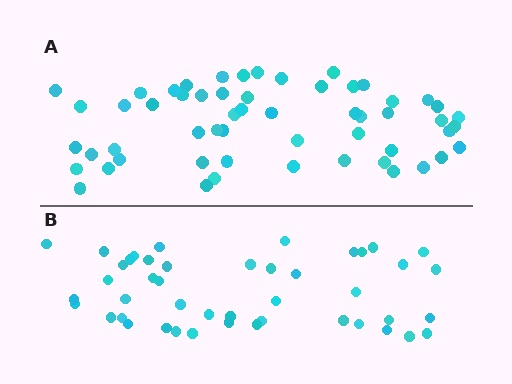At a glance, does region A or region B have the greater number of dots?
Region A (the top region) has more dots.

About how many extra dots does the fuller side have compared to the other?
Region A has roughly 12 or so more dots than region B.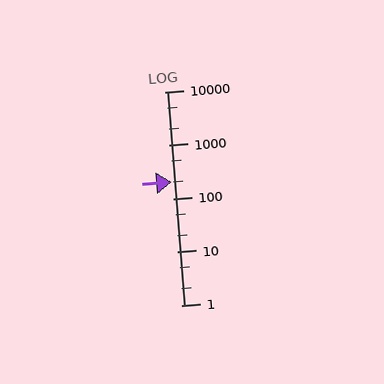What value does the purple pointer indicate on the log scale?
The pointer indicates approximately 200.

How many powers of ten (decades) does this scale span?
The scale spans 4 decades, from 1 to 10000.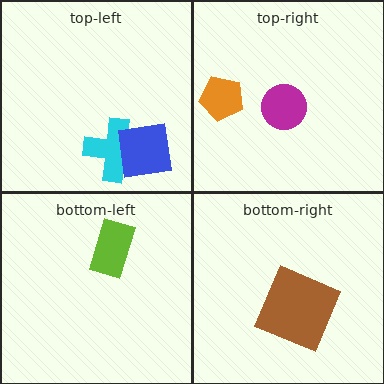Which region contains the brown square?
The bottom-right region.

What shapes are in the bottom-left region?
The lime rectangle.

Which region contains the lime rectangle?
The bottom-left region.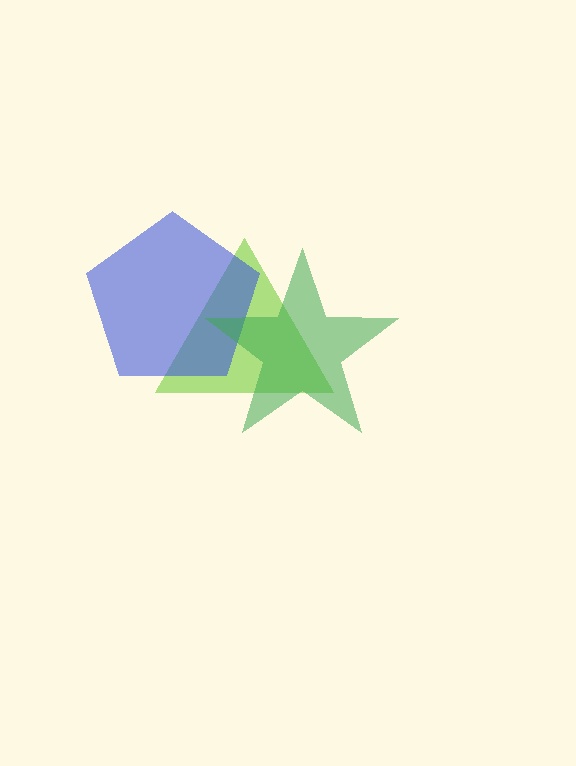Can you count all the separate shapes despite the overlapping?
Yes, there are 3 separate shapes.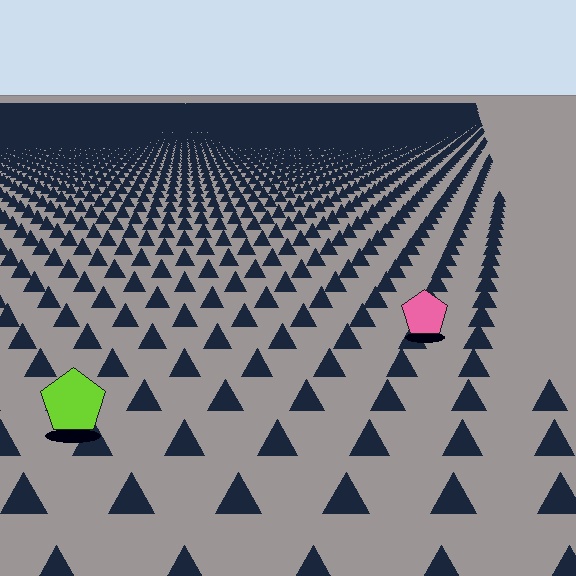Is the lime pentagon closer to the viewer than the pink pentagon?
Yes. The lime pentagon is closer — you can tell from the texture gradient: the ground texture is coarser near it.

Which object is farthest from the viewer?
The pink pentagon is farthest from the viewer. It appears smaller and the ground texture around it is denser.